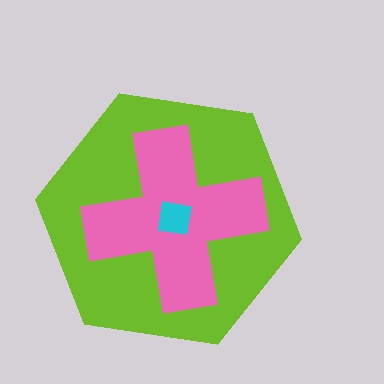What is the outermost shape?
The lime hexagon.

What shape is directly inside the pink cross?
The cyan square.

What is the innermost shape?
The cyan square.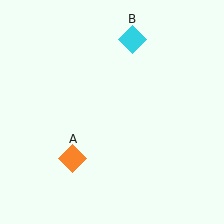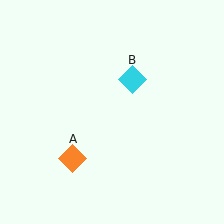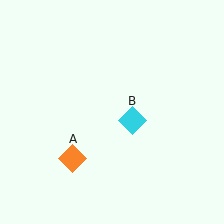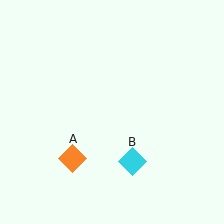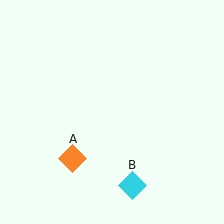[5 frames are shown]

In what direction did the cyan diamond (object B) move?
The cyan diamond (object B) moved down.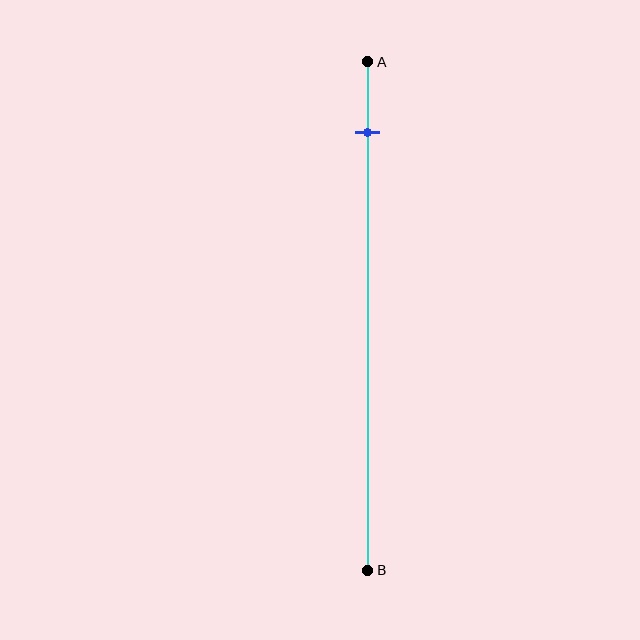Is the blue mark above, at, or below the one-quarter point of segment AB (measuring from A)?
The blue mark is above the one-quarter point of segment AB.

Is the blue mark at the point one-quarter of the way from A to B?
No, the mark is at about 15% from A, not at the 25% one-quarter point.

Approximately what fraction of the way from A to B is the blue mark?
The blue mark is approximately 15% of the way from A to B.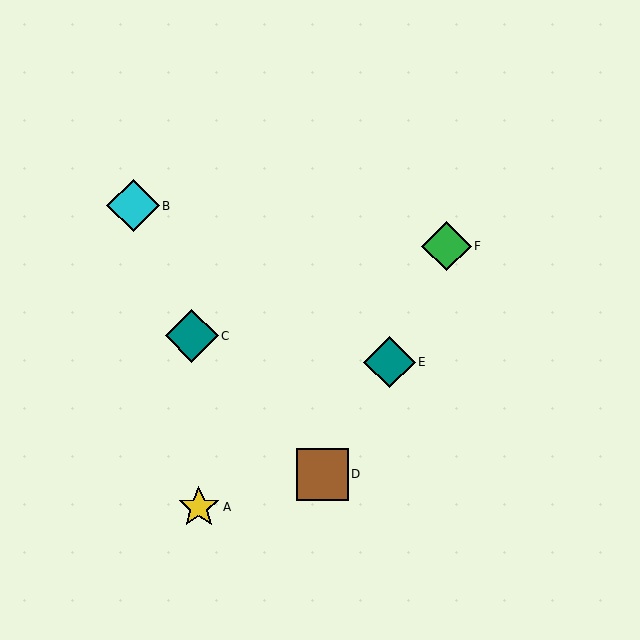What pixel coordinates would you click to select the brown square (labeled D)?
Click at (322, 474) to select the brown square D.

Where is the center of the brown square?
The center of the brown square is at (322, 474).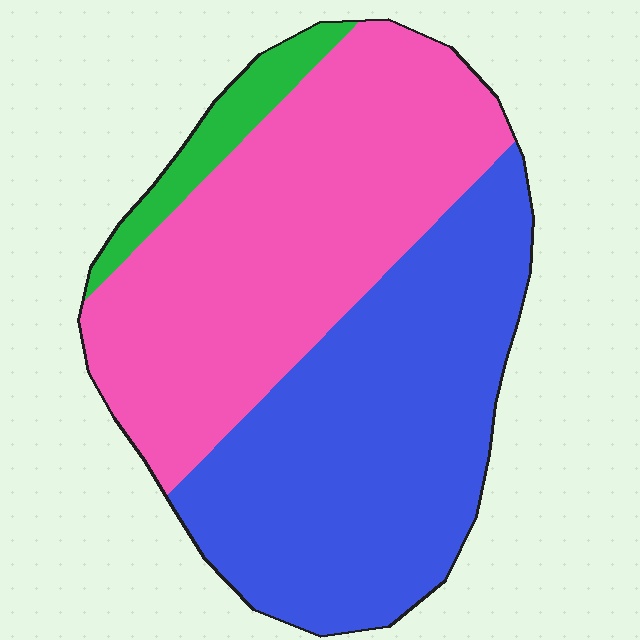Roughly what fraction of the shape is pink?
Pink takes up about one half (1/2) of the shape.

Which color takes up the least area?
Green, at roughly 5%.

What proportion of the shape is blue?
Blue takes up between a quarter and a half of the shape.